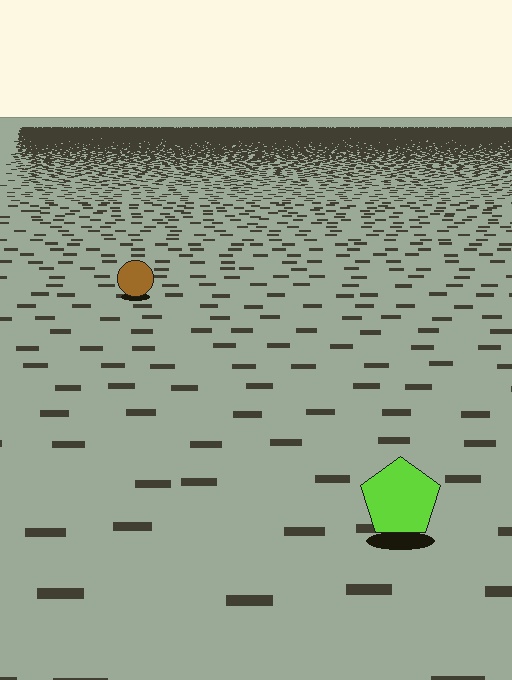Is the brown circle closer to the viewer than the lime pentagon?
No. The lime pentagon is closer — you can tell from the texture gradient: the ground texture is coarser near it.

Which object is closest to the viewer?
The lime pentagon is closest. The texture marks near it are larger and more spread out.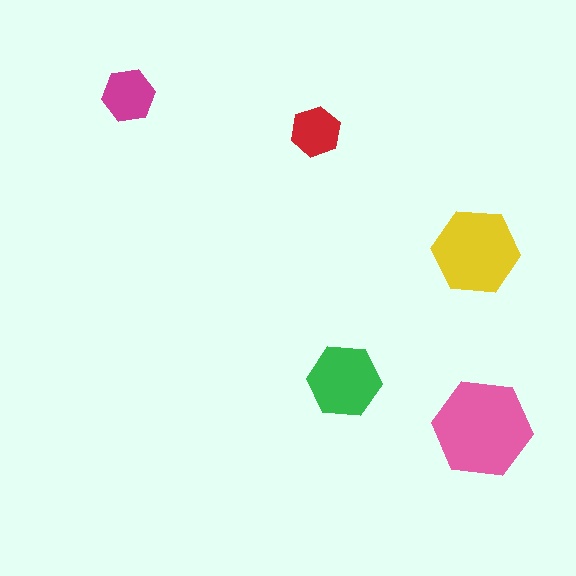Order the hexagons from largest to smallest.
the pink one, the yellow one, the green one, the magenta one, the red one.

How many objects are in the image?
There are 5 objects in the image.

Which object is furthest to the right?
The pink hexagon is rightmost.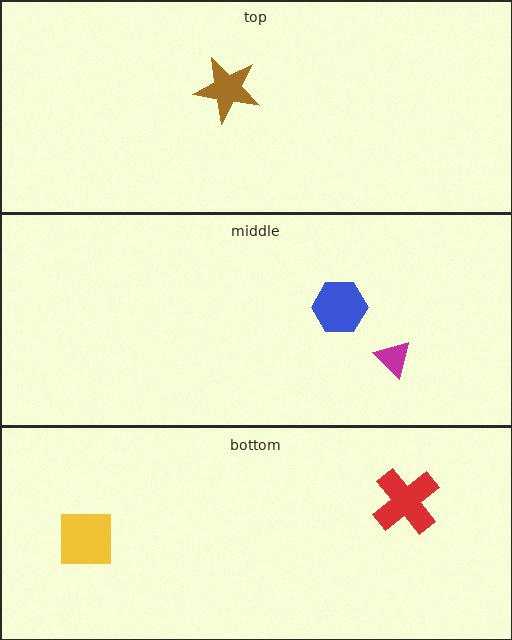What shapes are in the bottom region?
The red cross, the yellow square.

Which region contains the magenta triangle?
The middle region.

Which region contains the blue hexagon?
The middle region.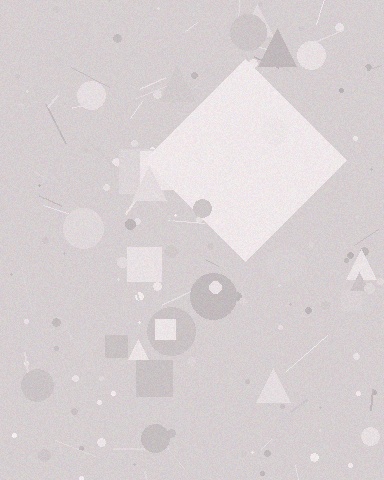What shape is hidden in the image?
A diamond is hidden in the image.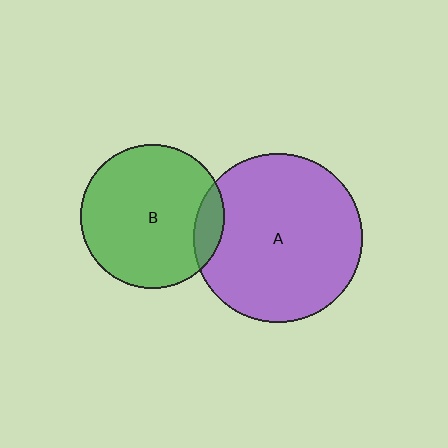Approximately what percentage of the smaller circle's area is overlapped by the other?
Approximately 10%.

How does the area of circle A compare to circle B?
Approximately 1.4 times.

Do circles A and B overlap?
Yes.